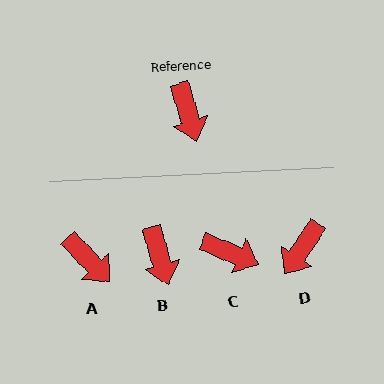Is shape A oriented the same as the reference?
No, it is off by about 28 degrees.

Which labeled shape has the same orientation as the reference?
B.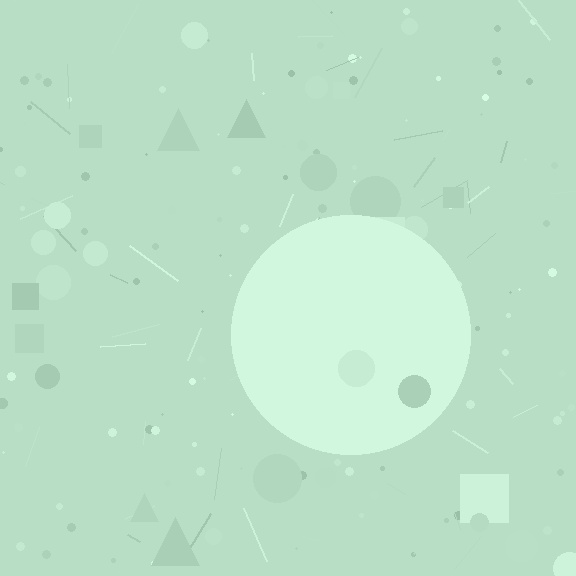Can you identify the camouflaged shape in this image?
The camouflaged shape is a circle.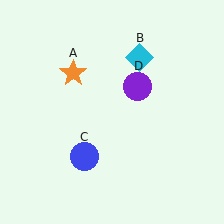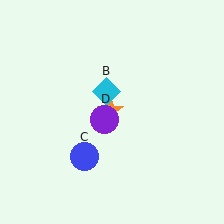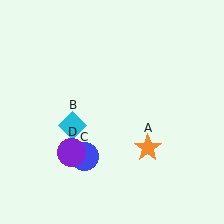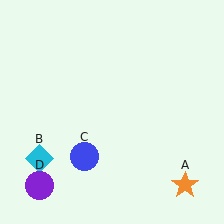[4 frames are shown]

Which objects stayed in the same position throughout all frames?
Blue circle (object C) remained stationary.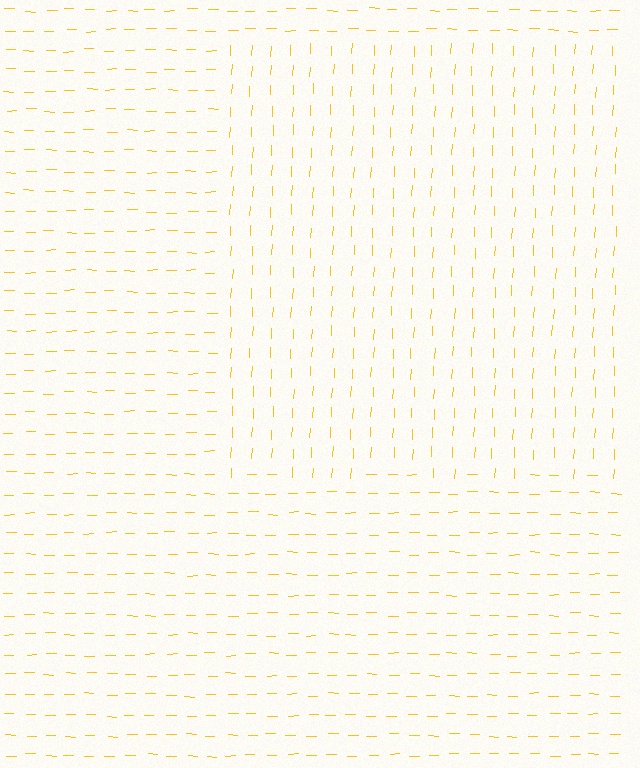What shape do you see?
I see a rectangle.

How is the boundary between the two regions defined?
The boundary is defined purely by a change in line orientation (approximately 87 degrees difference). All lines are the same color and thickness.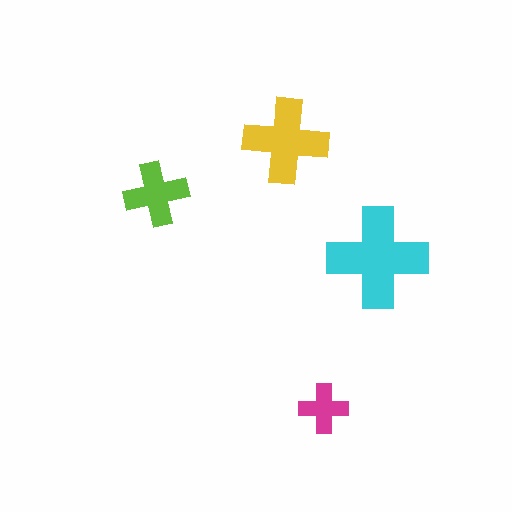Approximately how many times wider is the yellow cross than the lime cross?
About 1.5 times wider.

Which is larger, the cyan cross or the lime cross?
The cyan one.